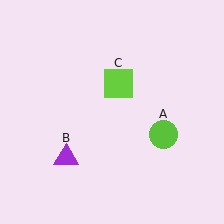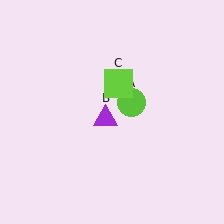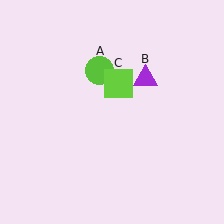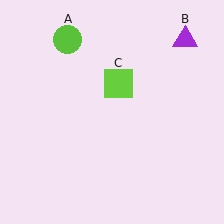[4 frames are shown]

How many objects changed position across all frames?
2 objects changed position: lime circle (object A), purple triangle (object B).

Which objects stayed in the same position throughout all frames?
Lime square (object C) remained stationary.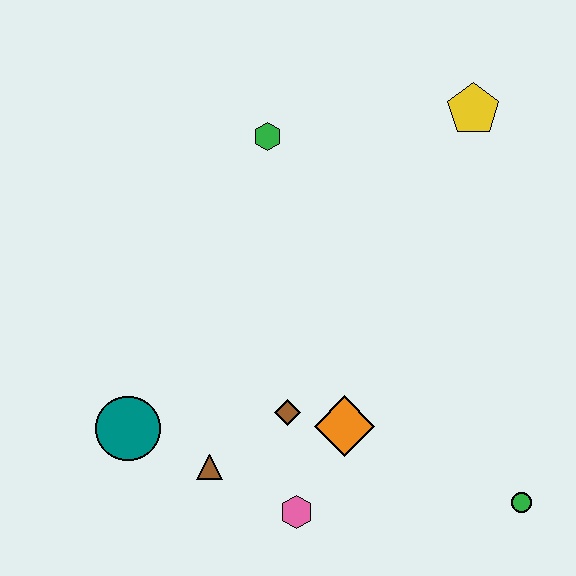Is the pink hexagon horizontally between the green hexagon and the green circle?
Yes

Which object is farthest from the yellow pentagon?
The teal circle is farthest from the yellow pentagon.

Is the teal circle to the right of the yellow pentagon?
No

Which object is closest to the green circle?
The orange diamond is closest to the green circle.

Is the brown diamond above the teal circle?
Yes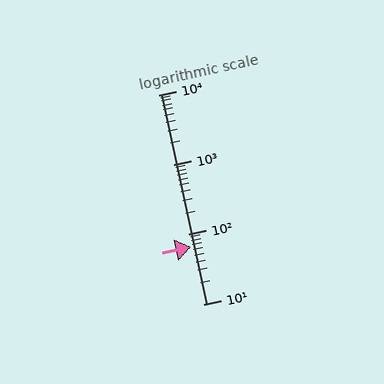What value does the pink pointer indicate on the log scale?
The pointer indicates approximately 66.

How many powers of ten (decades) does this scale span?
The scale spans 3 decades, from 10 to 10000.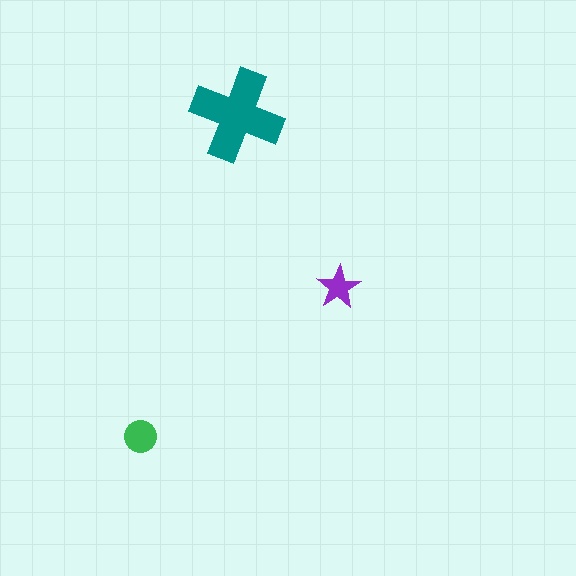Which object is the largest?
The teal cross.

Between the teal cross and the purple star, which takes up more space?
The teal cross.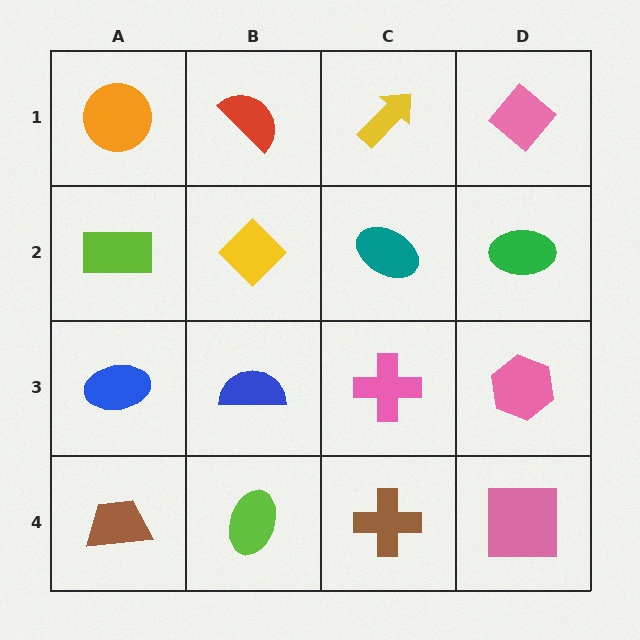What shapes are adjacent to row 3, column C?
A teal ellipse (row 2, column C), a brown cross (row 4, column C), a blue semicircle (row 3, column B), a pink hexagon (row 3, column D).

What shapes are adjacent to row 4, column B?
A blue semicircle (row 3, column B), a brown trapezoid (row 4, column A), a brown cross (row 4, column C).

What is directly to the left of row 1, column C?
A red semicircle.